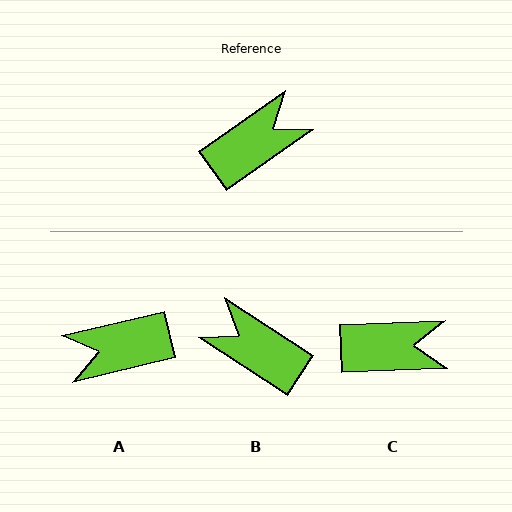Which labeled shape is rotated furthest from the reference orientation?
A, about 158 degrees away.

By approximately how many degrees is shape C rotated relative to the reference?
Approximately 33 degrees clockwise.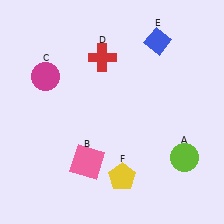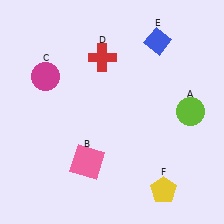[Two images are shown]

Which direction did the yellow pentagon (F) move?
The yellow pentagon (F) moved right.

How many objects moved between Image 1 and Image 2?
2 objects moved between the two images.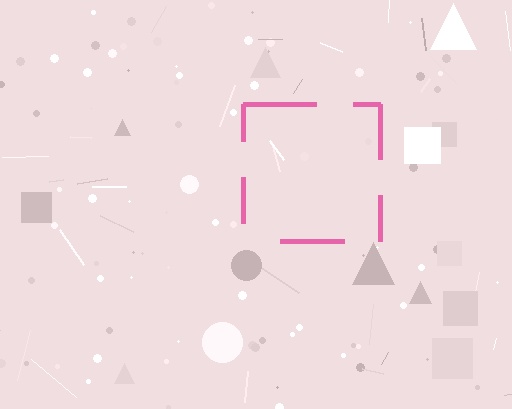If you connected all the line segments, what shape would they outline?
They would outline a square.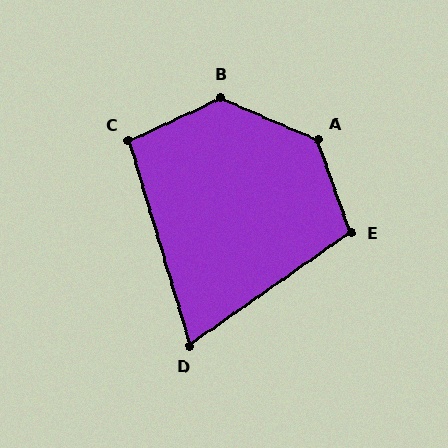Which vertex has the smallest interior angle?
D, at approximately 72 degrees.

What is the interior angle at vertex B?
Approximately 131 degrees (obtuse).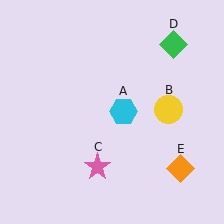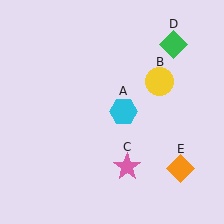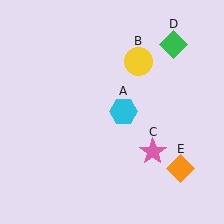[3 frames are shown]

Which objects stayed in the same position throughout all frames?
Cyan hexagon (object A) and green diamond (object D) and orange diamond (object E) remained stationary.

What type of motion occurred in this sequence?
The yellow circle (object B), pink star (object C) rotated counterclockwise around the center of the scene.